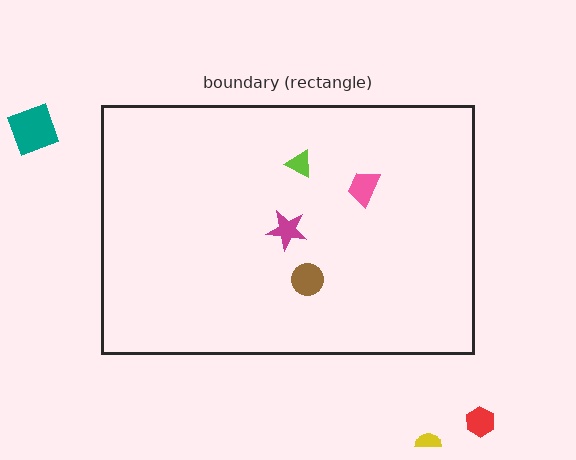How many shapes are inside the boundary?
4 inside, 3 outside.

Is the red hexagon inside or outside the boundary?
Outside.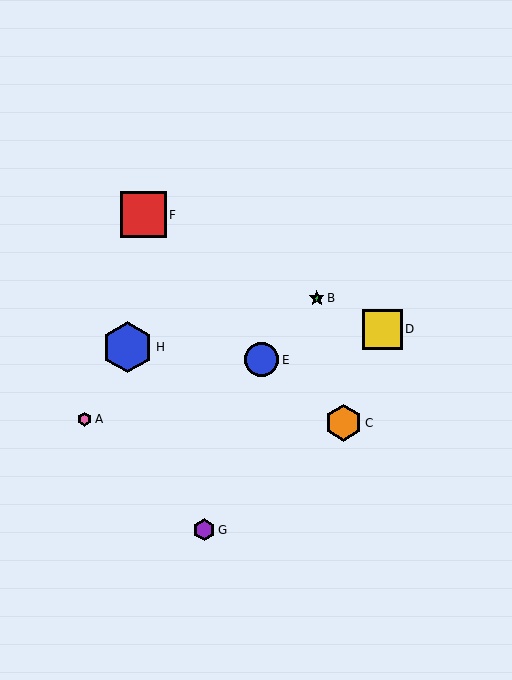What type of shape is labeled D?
Shape D is a yellow square.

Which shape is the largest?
The blue hexagon (labeled H) is the largest.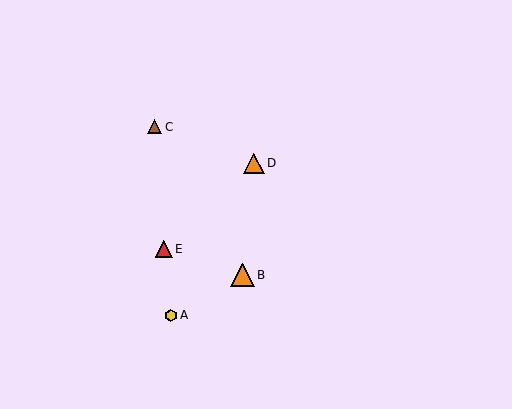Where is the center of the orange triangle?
The center of the orange triangle is at (242, 275).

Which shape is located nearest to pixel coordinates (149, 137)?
The brown triangle (labeled C) at (154, 127) is nearest to that location.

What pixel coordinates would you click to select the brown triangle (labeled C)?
Click at (154, 127) to select the brown triangle C.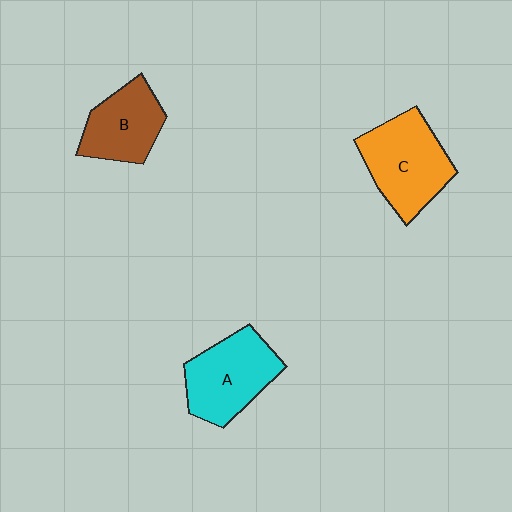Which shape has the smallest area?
Shape B (brown).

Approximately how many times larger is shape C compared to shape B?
Approximately 1.3 times.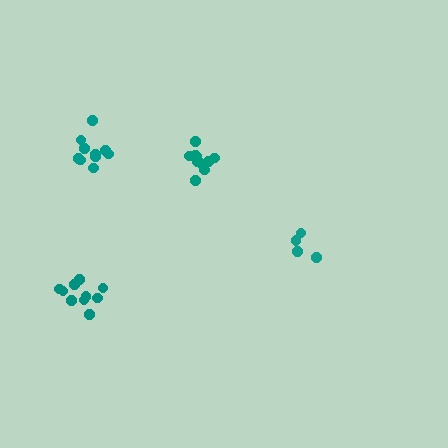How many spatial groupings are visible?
There are 4 spatial groupings.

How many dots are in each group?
Group 1: 11 dots, Group 2: 10 dots, Group 3: 10 dots, Group 4: 5 dots (36 total).